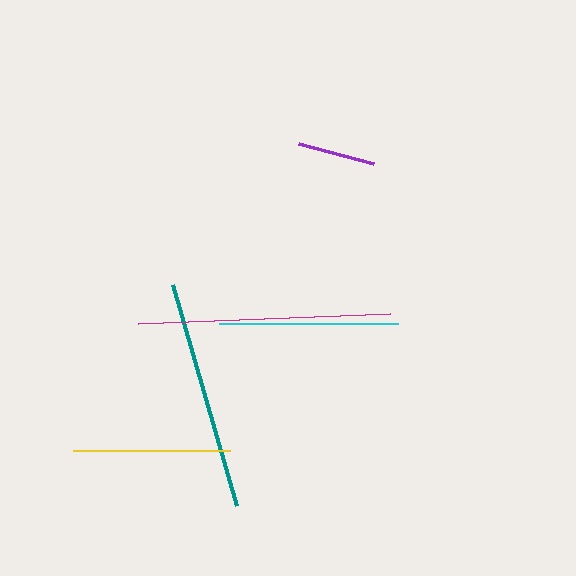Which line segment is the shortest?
The purple line is the shortest at approximately 78 pixels.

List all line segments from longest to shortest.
From longest to shortest: magenta, teal, cyan, yellow, purple.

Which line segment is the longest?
The magenta line is the longest at approximately 252 pixels.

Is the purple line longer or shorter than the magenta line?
The magenta line is longer than the purple line.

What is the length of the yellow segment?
The yellow segment is approximately 158 pixels long.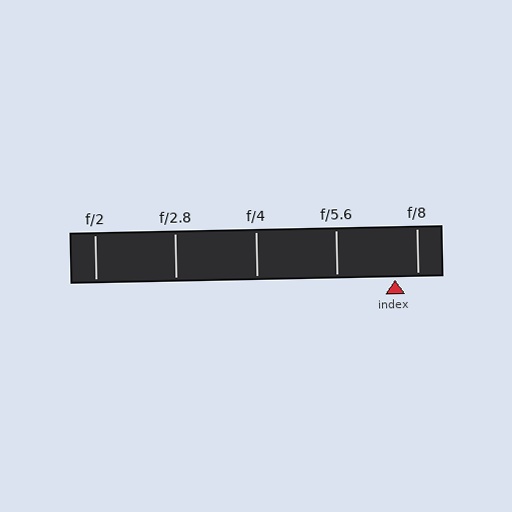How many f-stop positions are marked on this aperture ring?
There are 5 f-stop positions marked.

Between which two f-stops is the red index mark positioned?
The index mark is between f/5.6 and f/8.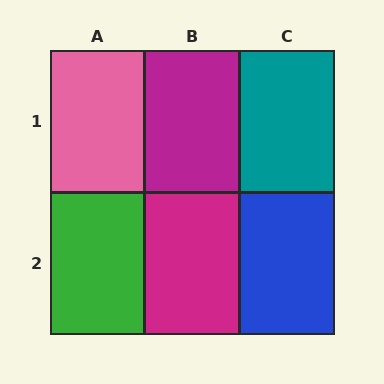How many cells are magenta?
2 cells are magenta.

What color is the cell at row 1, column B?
Magenta.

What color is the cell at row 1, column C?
Teal.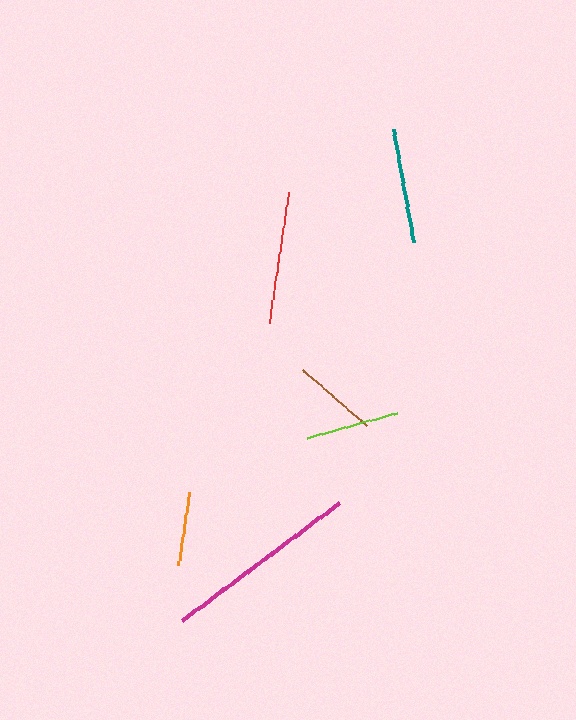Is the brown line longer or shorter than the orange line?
The brown line is longer than the orange line.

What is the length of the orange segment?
The orange segment is approximately 73 pixels long.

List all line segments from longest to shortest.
From longest to shortest: magenta, red, teal, lime, brown, orange.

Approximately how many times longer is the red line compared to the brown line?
The red line is approximately 1.5 times the length of the brown line.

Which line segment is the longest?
The magenta line is the longest at approximately 197 pixels.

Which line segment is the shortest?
The orange line is the shortest at approximately 73 pixels.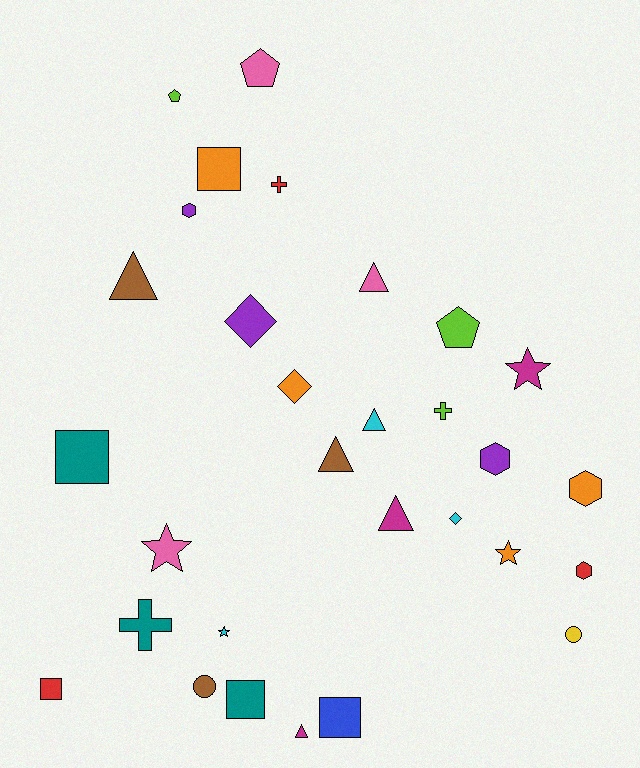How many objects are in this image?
There are 30 objects.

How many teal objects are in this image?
There are 3 teal objects.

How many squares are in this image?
There are 5 squares.